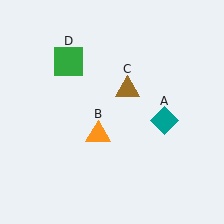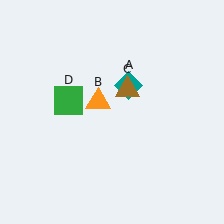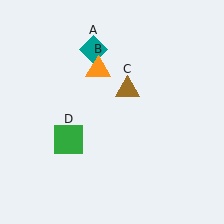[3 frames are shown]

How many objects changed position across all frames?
3 objects changed position: teal diamond (object A), orange triangle (object B), green square (object D).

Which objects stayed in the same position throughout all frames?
Brown triangle (object C) remained stationary.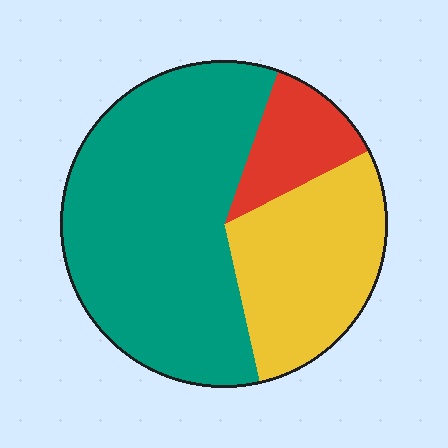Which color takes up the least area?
Red, at roughly 10%.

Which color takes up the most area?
Teal, at roughly 60%.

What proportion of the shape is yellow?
Yellow covers about 30% of the shape.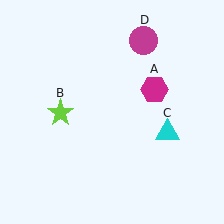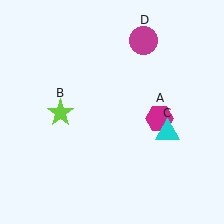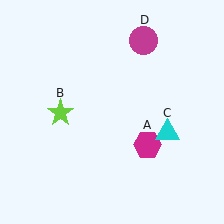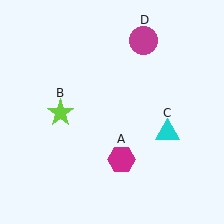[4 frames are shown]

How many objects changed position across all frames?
1 object changed position: magenta hexagon (object A).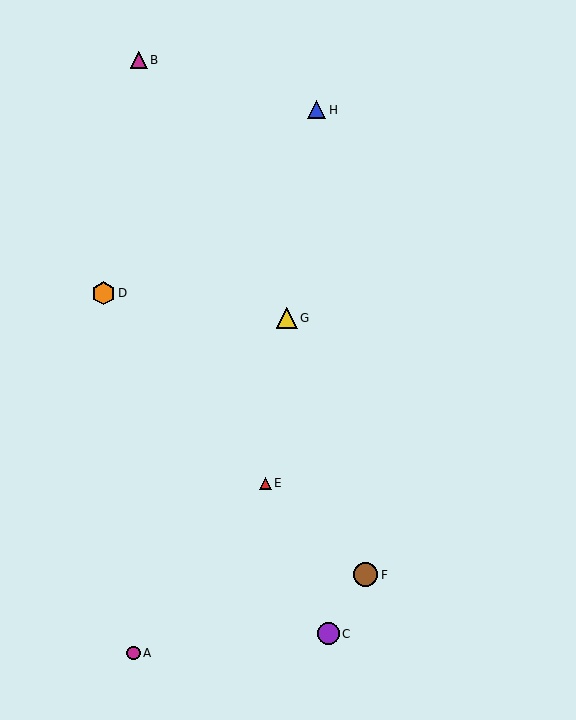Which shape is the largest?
The brown circle (labeled F) is the largest.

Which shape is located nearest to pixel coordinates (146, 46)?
The magenta triangle (labeled B) at (139, 60) is nearest to that location.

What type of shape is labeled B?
Shape B is a magenta triangle.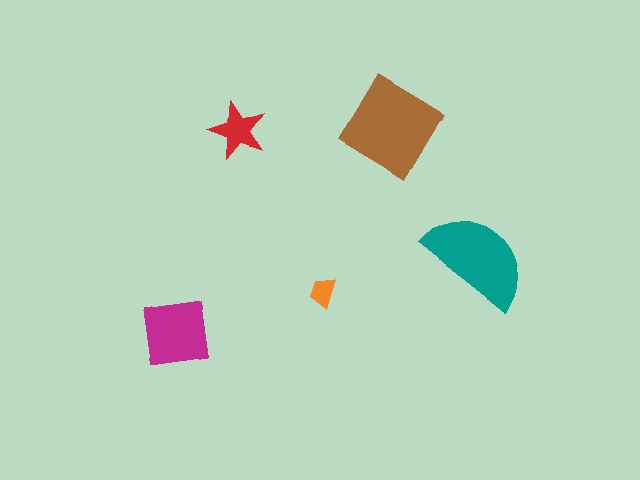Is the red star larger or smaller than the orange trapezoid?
Larger.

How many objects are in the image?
There are 5 objects in the image.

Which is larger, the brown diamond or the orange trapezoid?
The brown diamond.